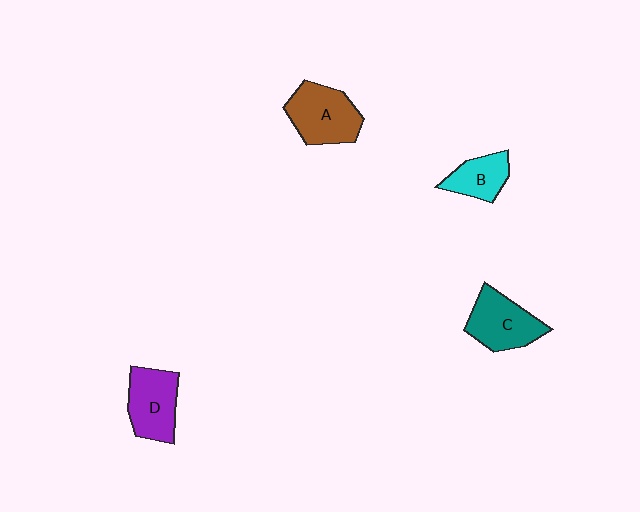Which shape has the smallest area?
Shape B (cyan).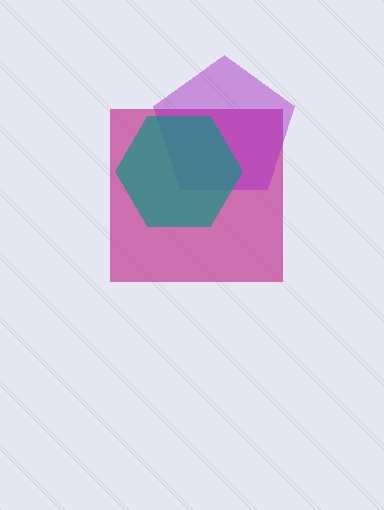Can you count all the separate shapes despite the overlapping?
Yes, there are 3 separate shapes.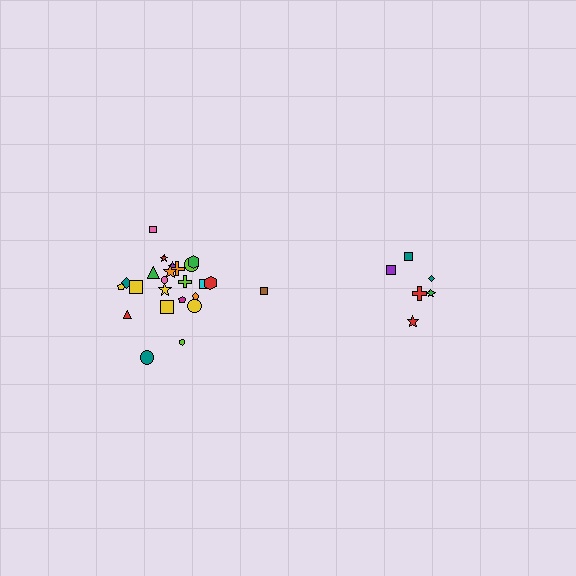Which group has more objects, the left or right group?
The left group.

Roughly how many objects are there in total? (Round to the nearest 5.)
Roughly 30 objects in total.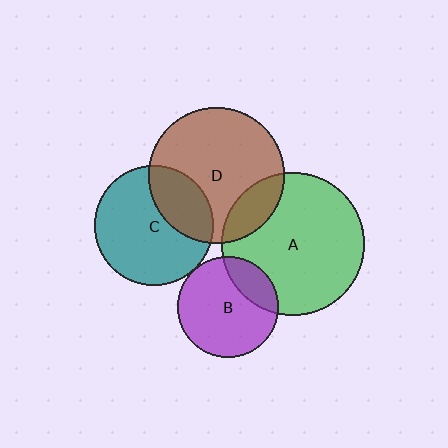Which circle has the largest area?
Circle A (green).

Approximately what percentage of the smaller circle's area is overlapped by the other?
Approximately 30%.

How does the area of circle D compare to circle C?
Approximately 1.3 times.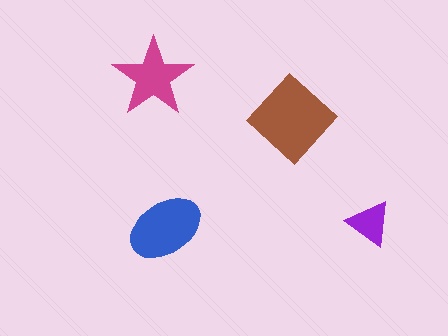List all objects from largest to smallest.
The brown diamond, the blue ellipse, the magenta star, the purple triangle.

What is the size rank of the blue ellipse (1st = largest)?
2nd.